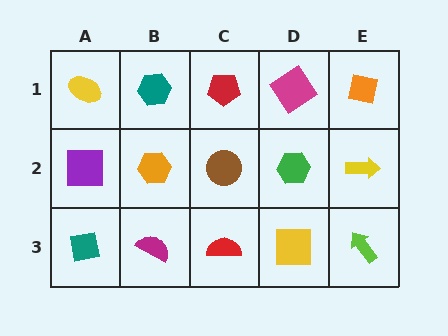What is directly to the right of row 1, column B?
A red pentagon.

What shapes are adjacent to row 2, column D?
A magenta diamond (row 1, column D), a yellow square (row 3, column D), a brown circle (row 2, column C), a yellow arrow (row 2, column E).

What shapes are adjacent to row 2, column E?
An orange square (row 1, column E), a lime arrow (row 3, column E), a green hexagon (row 2, column D).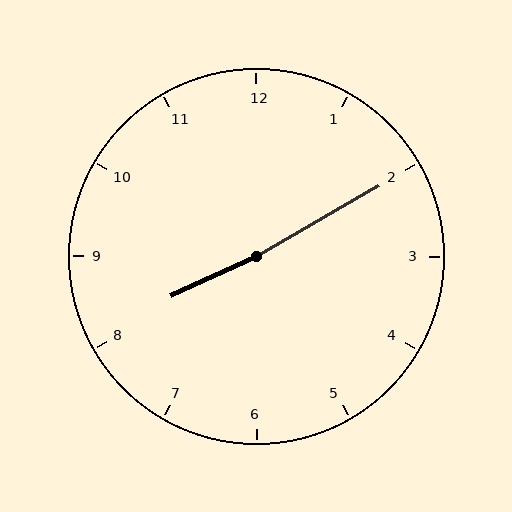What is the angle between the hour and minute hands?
Approximately 175 degrees.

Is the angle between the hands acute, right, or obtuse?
It is obtuse.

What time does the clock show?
8:10.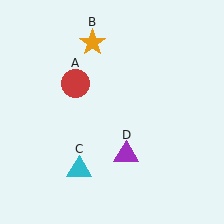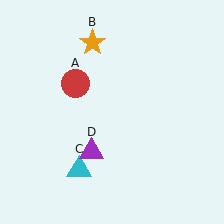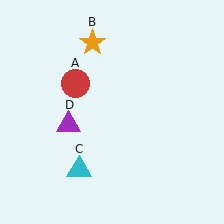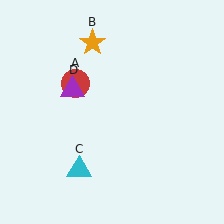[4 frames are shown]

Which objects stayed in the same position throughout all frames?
Red circle (object A) and orange star (object B) and cyan triangle (object C) remained stationary.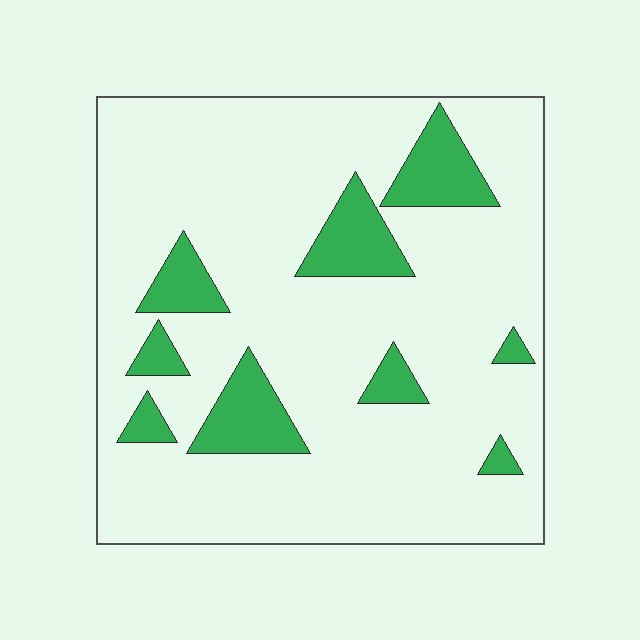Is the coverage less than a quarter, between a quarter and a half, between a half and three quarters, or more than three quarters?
Less than a quarter.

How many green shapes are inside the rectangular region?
9.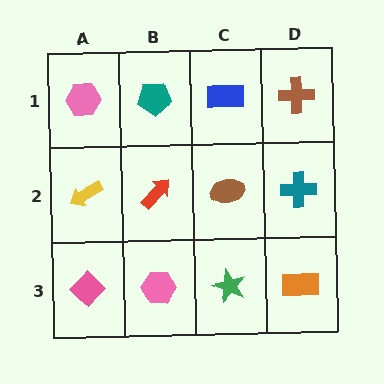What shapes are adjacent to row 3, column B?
A red arrow (row 2, column B), a pink diamond (row 3, column A), a green star (row 3, column C).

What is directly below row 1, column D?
A teal cross.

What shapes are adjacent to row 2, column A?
A pink hexagon (row 1, column A), a pink diamond (row 3, column A), a red arrow (row 2, column B).